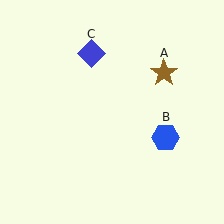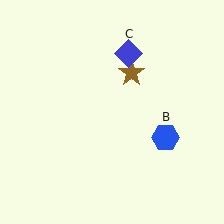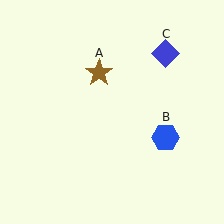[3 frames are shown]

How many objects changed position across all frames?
2 objects changed position: brown star (object A), blue diamond (object C).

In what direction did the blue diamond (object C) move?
The blue diamond (object C) moved right.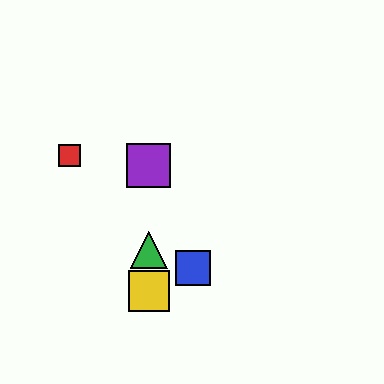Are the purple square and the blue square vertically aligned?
No, the purple square is at x≈149 and the blue square is at x≈193.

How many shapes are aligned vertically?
3 shapes (the green triangle, the yellow square, the purple square) are aligned vertically.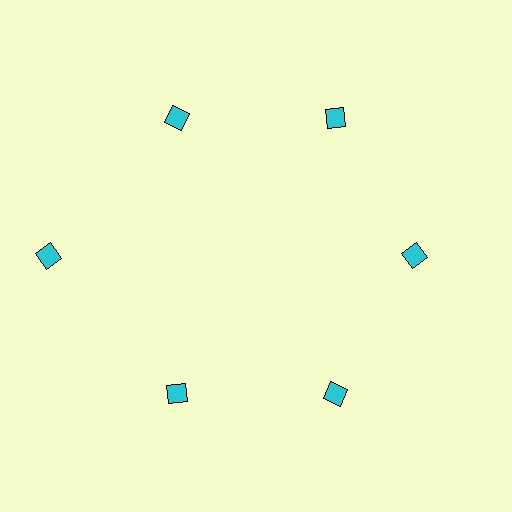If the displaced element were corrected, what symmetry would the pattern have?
It would have 6-fold rotational symmetry — the pattern would map onto itself every 60 degrees.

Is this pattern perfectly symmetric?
No. The 6 cyan diamonds are arranged in a ring, but one element near the 9 o'clock position is pushed outward from the center, breaking the 6-fold rotational symmetry.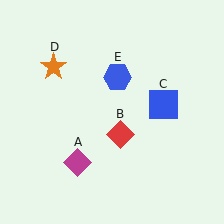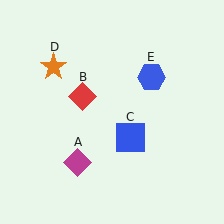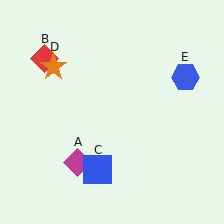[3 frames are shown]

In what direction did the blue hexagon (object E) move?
The blue hexagon (object E) moved right.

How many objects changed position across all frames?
3 objects changed position: red diamond (object B), blue square (object C), blue hexagon (object E).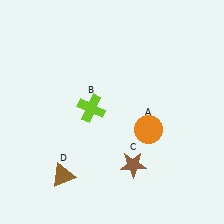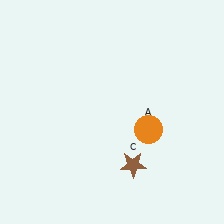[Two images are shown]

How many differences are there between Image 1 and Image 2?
There are 2 differences between the two images.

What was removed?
The brown triangle (D), the lime cross (B) were removed in Image 2.